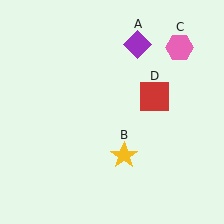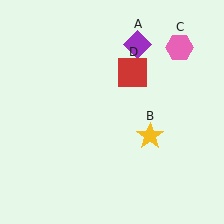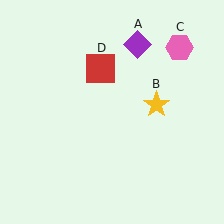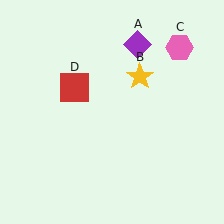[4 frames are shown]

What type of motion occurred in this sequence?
The yellow star (object B), red square (object D) rotated counterclockwise around the center of the scene.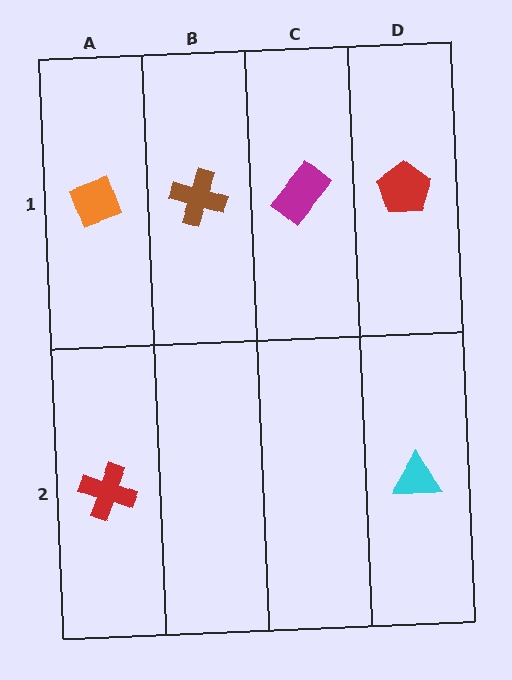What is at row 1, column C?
A magenta rectangle.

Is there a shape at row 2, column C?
No, that cell is empty.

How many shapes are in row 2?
2 shapes.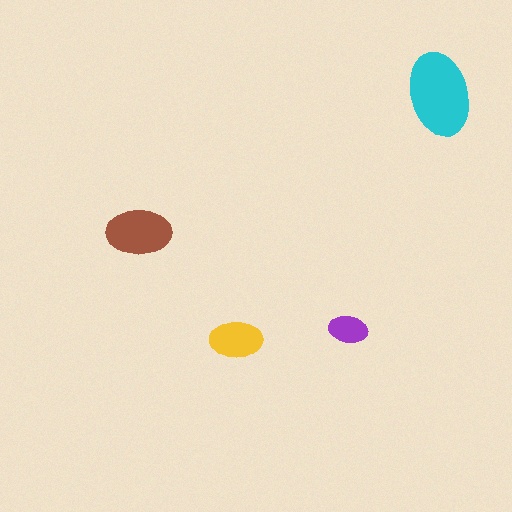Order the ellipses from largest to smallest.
the cyan one, the brown one, the yellow one, the purple one.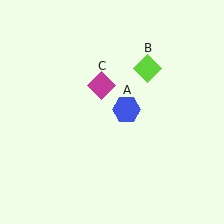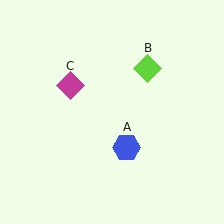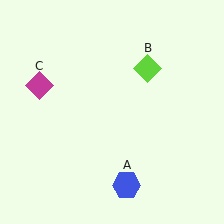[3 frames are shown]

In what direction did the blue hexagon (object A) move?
The blue hexagon (object A) moved down.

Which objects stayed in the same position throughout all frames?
Lime diamond (object B) remained stationary.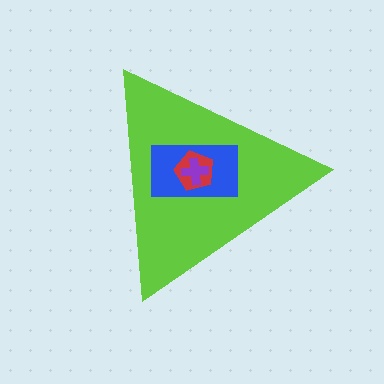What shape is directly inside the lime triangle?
The blue rectangle.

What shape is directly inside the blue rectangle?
The red pentagon.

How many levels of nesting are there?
4.